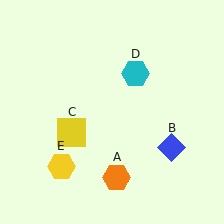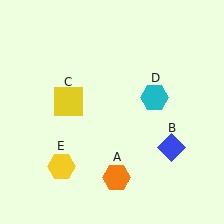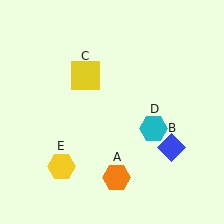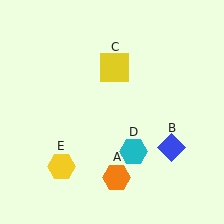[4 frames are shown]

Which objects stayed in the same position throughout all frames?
Orange hexagon (object A) and blue diamond (object B) and yellow hexagon (object E) remained stationary.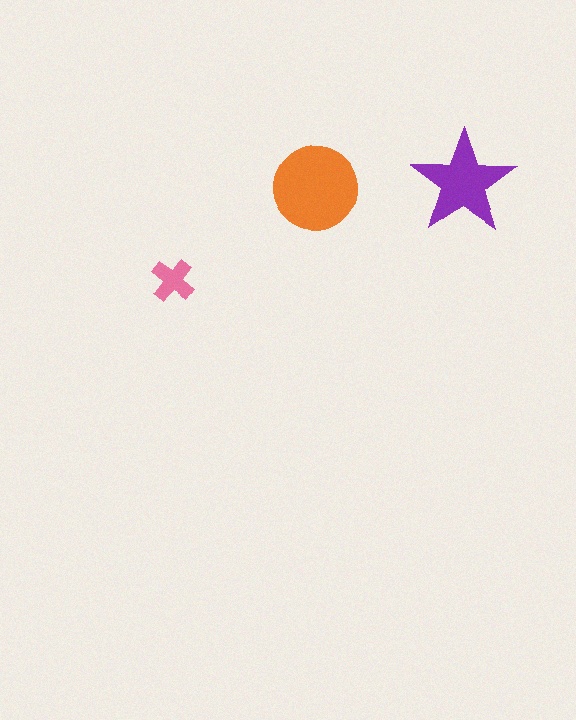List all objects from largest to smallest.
The orange circle, the purple star, the pink cross.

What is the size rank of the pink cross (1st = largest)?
3rd.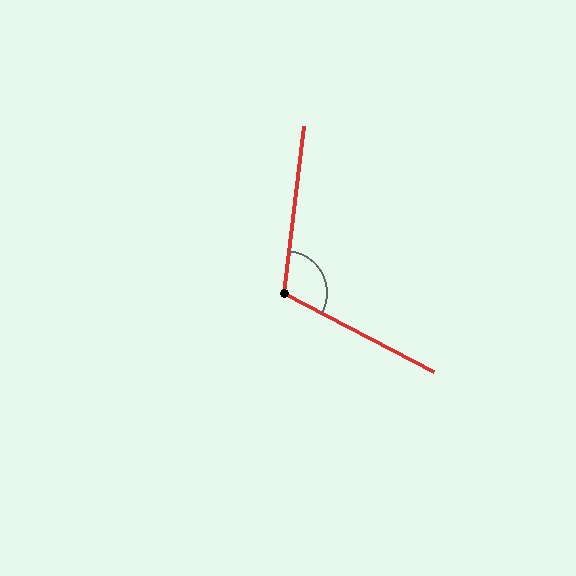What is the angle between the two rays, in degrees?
Approximately 111 degrees.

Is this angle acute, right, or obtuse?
It is obtuse.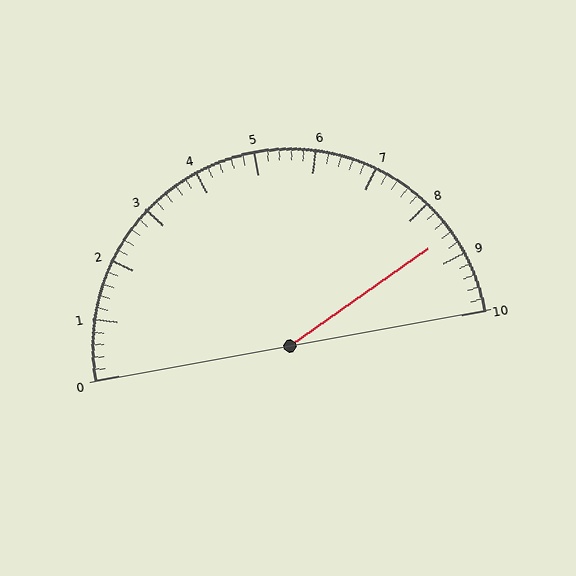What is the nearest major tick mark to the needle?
The nearest major tick mark is 9.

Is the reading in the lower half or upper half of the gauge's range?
The reading is in the upper half of the range (0 to 10).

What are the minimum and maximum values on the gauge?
The gauge ranges from 0 to 10.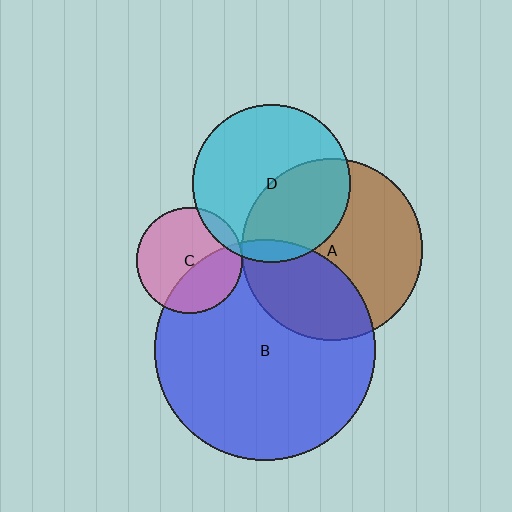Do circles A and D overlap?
Yes.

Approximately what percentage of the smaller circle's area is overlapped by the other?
Approximately 40%.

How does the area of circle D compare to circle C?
Approximately 2.2 times.